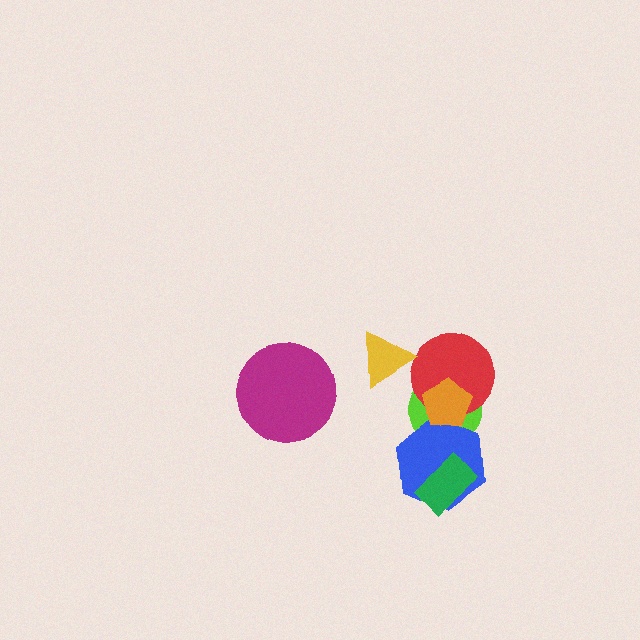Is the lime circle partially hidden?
Yes, it is partially covered by another shape.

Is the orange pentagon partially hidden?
No, no other shape covers it.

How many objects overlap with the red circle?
2 objects overlap with the red circle.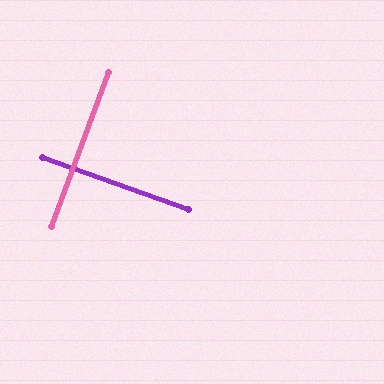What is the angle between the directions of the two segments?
Approximately 89 degrees.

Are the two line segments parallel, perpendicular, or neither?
Perpendicular — they meet at approximately 89°.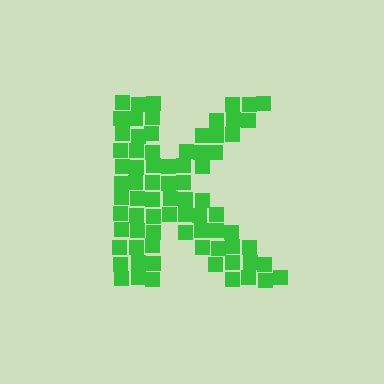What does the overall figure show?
The overall figure shows the letter K.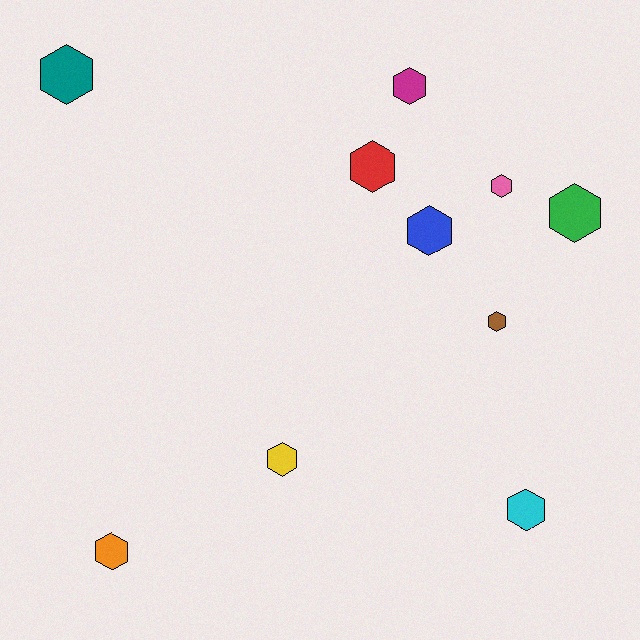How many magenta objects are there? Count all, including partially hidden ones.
There is 1 magenta object.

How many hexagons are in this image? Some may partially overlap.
There are 10 hexagons.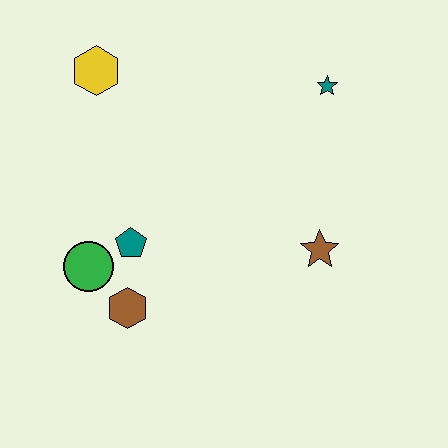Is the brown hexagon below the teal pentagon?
Yes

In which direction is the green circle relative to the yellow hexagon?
The green circle is below the yellow hexagon.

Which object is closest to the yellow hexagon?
The teal pentagon is closest to the yellow hexagon.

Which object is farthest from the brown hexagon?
The teal star is farthest from the brown hexagon.